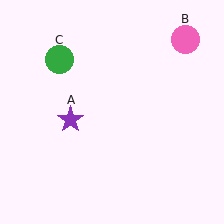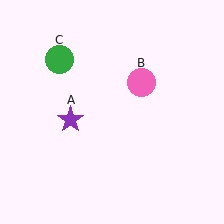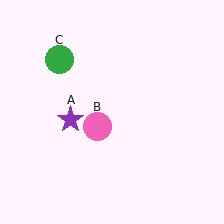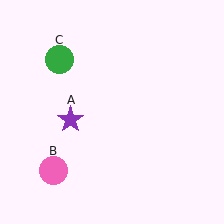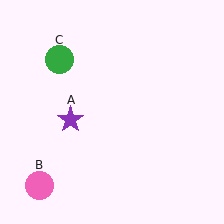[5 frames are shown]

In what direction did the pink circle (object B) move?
The pink circle (object B) moved down and to the left.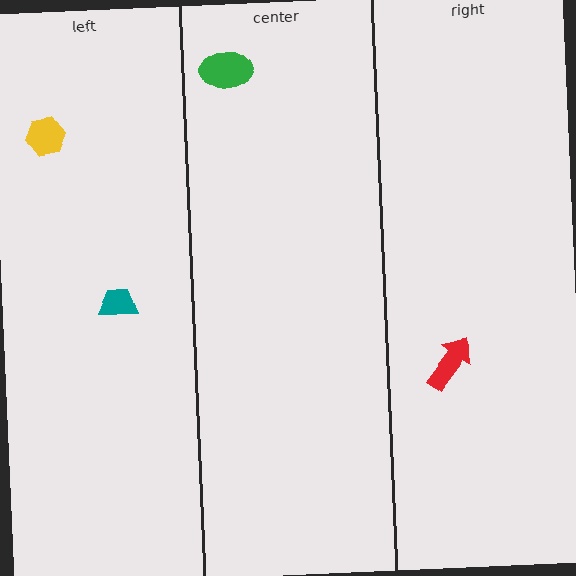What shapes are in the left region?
The yellow hexagon, the teal trapezoid.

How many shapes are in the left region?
2.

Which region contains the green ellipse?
The center region.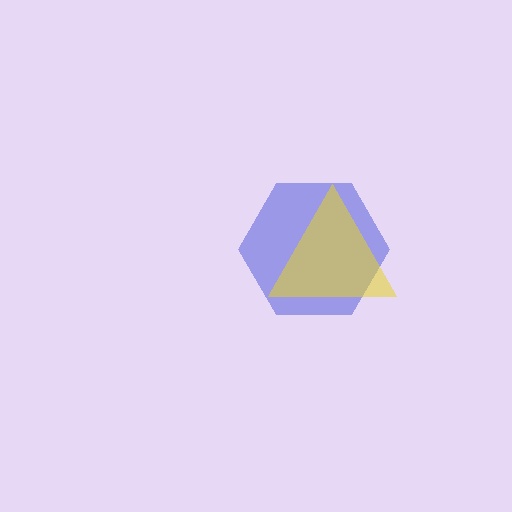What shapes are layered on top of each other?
The layered shapes are: a blue hexagon, a yellow triangle.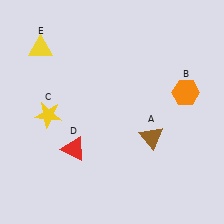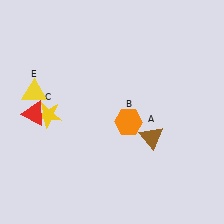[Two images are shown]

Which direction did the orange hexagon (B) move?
The orange hexagon (B) moved left.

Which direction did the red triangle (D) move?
The red triangle (D) moved left.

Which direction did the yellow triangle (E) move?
The yellow triangle (E) moved down.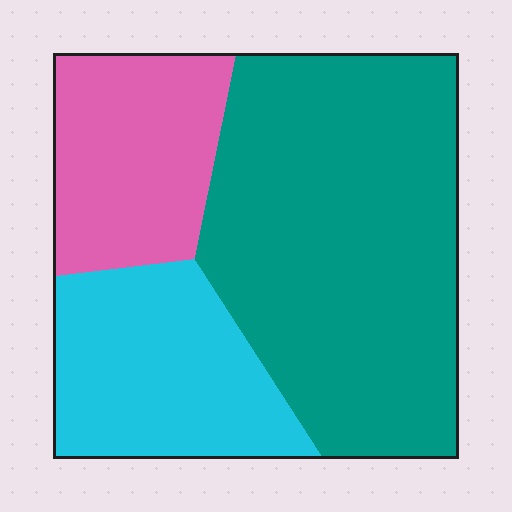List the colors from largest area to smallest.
From largest to smallest: teal, cyan, pink.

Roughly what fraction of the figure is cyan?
Cyan takes up between a sixth and a third of the figure.